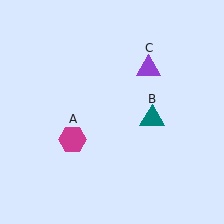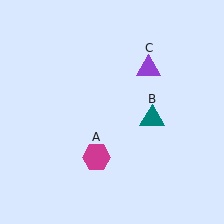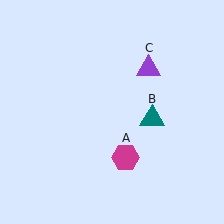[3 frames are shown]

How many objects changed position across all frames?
1 object changed position: magenta hexagon (object A).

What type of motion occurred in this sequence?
The magenta hexagon (object A) rotated counterclockwise around the center of the scene.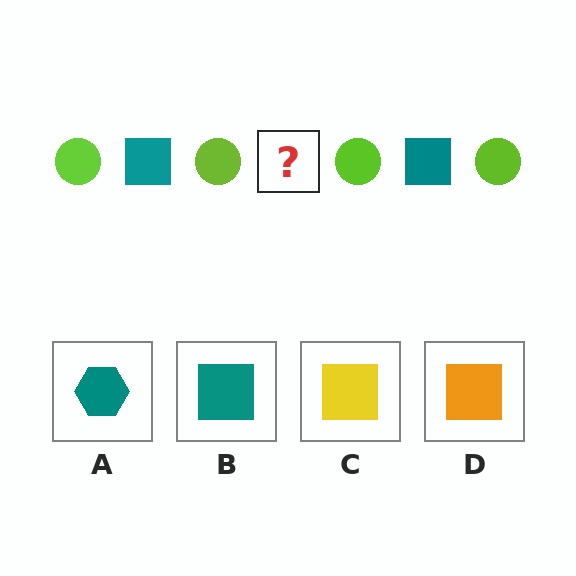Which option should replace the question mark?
Option B.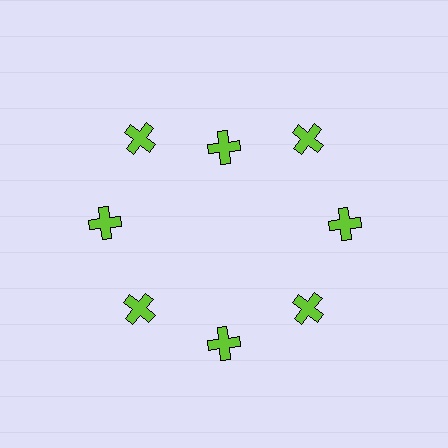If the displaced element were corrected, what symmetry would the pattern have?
It would have 8-fold rotational symmetry — the pattern would map onto itself every 45 degrees.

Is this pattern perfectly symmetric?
No. The 8 lime crosses are arranged in a ring, but one element near the 12 o'clock position is pulled inward toward the center, breaking the 8-fold rotational symmetry.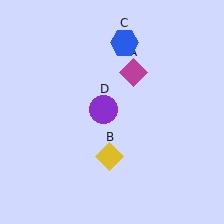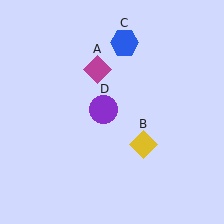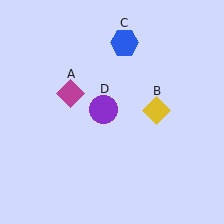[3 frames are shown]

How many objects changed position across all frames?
2 objects changed position: magenta diamond (object A), yellow diamond (object B).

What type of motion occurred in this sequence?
The magenta diamond (object A), yellow diamond (object B) rotated counterclockwise around the center of the scene.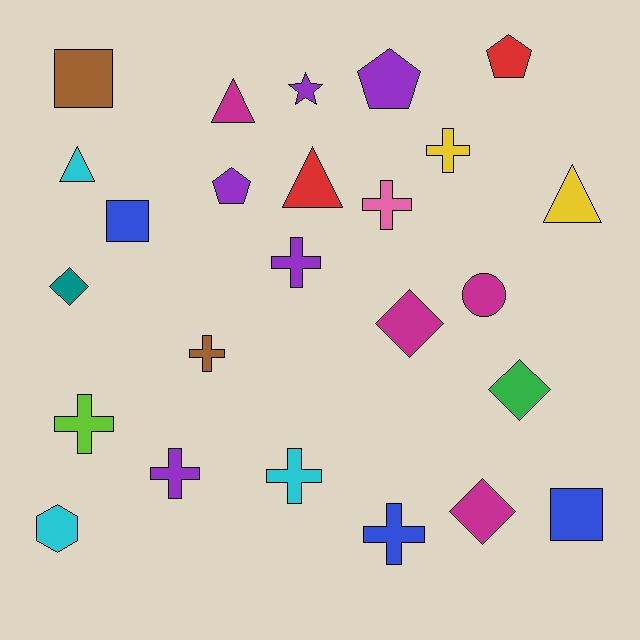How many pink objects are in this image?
There is 1 pink object.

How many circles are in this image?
There is 1 circle.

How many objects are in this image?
There are 25 objects.